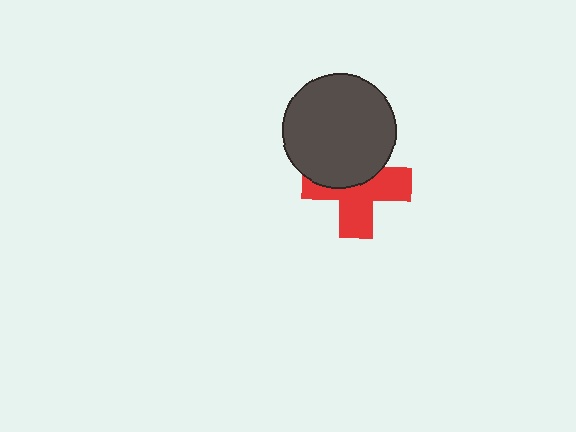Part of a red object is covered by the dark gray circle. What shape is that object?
It is a cross.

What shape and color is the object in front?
The object in front is a dark gray circle.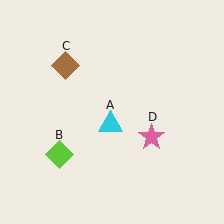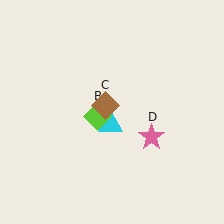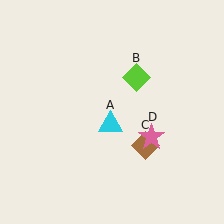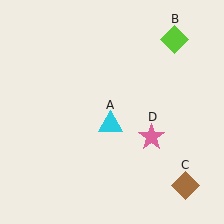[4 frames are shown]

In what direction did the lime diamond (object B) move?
The lime diamond (object B) moved up and to the right.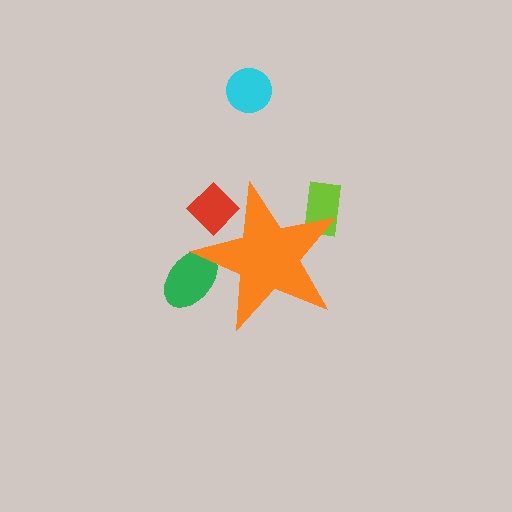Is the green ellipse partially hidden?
Yes, the green ellipse is partially hidden behind the orange star.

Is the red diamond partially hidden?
Yes, the red diamond is partially hidden behind the orange star.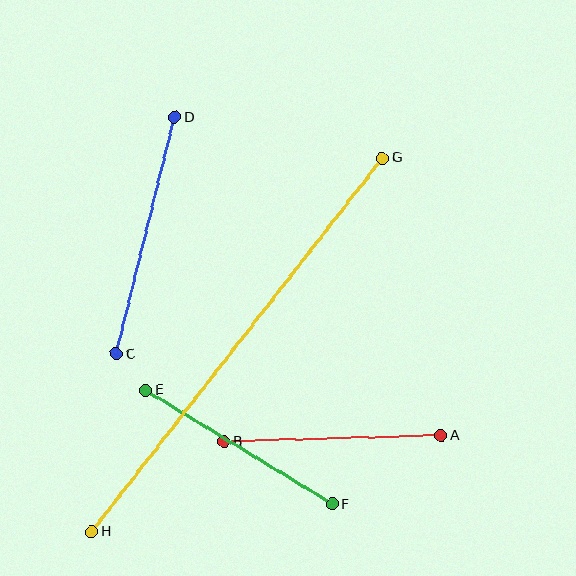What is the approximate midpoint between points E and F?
The midpoint is at approximately (239, 447) pixels.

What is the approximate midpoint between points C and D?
The midpoint is at approximately (146, 235) pixels.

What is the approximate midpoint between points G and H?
The midpoint is at approximately (237, 345) pixels.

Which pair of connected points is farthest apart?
Points G and H are farthest apart.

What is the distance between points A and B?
The distance is approximately 217 pixels.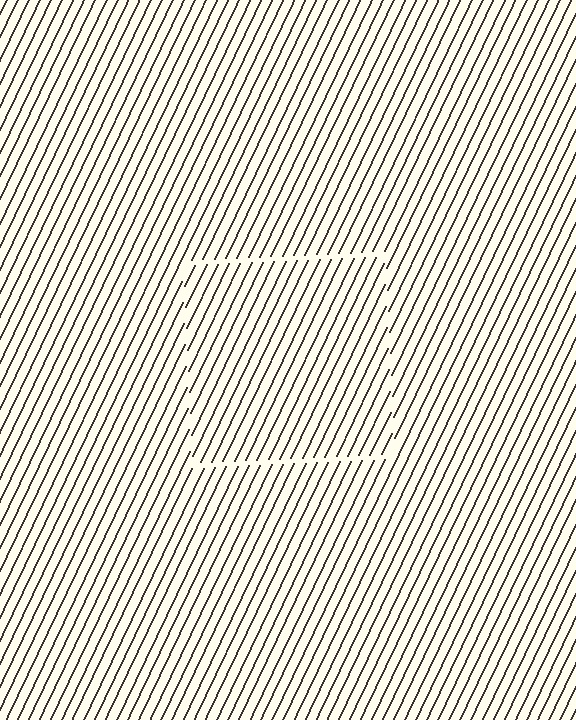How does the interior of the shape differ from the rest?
The interior of the shape contains the same grating, shifted by half a period — the contour is defined by the phase discontinuity where line-ends from the inner and outer gratings abut.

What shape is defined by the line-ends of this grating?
An illusory square. The interior of the shape contains the same grating, shifted by half a period — the contour is defined by the phase discontinuity where line-ends from the inner and outer gratings abut.